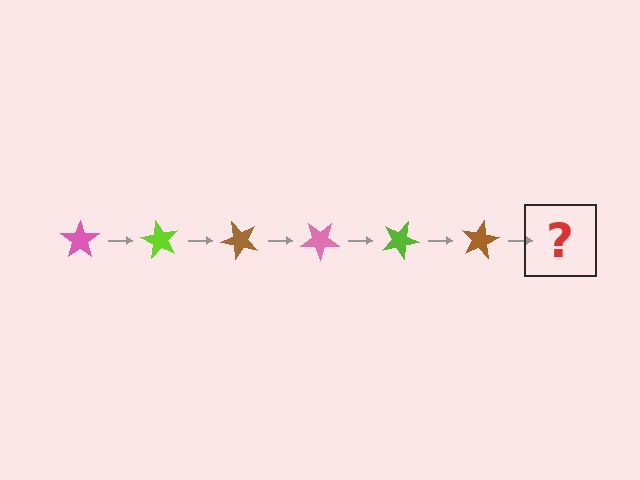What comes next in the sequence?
The next element should be a pink star, rotated 360 degrees from the start.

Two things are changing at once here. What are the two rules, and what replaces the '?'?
The two rules are that it rotates 60 degrees each step and the color cycles through pink, lime, and brown. The '?' should be a pink star, rotated 360 degrees from the start.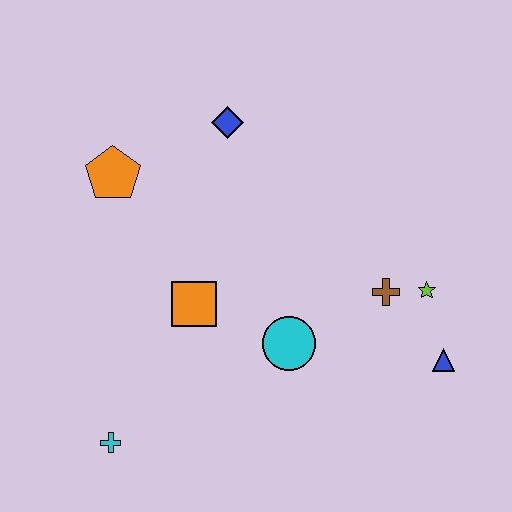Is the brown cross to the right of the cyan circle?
Yes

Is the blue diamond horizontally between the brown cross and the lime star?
No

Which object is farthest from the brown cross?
The cyan cross is farthest from the brown cross.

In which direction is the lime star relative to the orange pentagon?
The lime star is to the right of the orange pentagon.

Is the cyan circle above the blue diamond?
No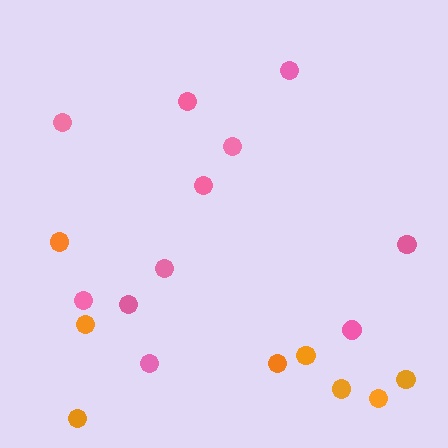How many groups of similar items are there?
There are 2 groups: one group of orange circles (8) and one group of pink circles (11).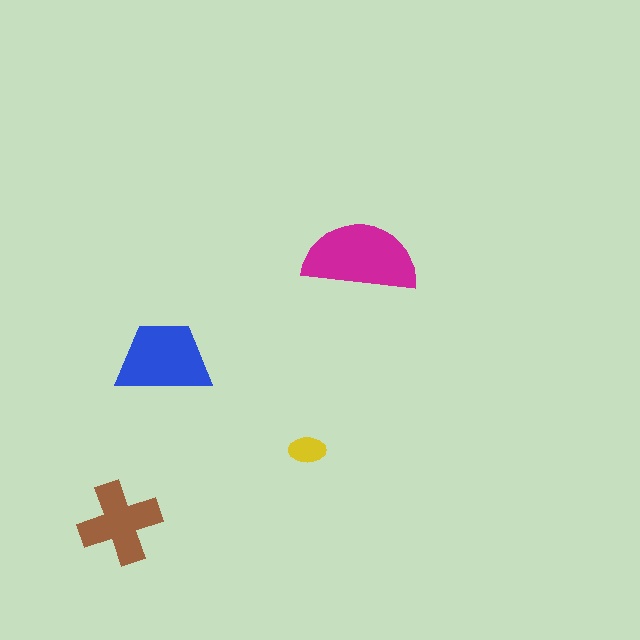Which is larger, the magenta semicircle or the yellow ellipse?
The magenta semicircle.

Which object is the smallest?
The yellow ellipse.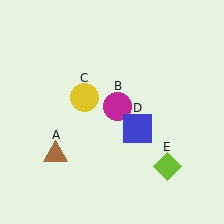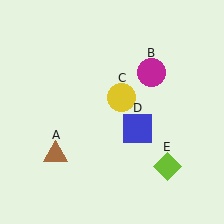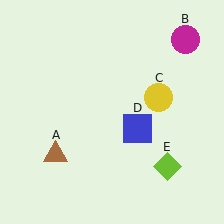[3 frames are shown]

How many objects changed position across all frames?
2 objects changed position: magenta circle (object B), yellow circle (object C).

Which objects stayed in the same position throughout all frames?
Brown triangle (object A) and blue square (object D) and lime diamond (object E) remained stationary.